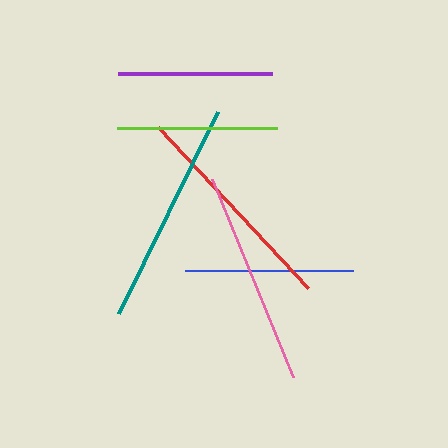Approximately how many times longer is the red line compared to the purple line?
The red line is approximately 1.4 times the length of the purple line.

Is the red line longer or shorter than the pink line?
The red line is longer than the pink line.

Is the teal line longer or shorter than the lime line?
The teal line is longer than the lime line.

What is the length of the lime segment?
The lime segment is approximately 161 pixels long.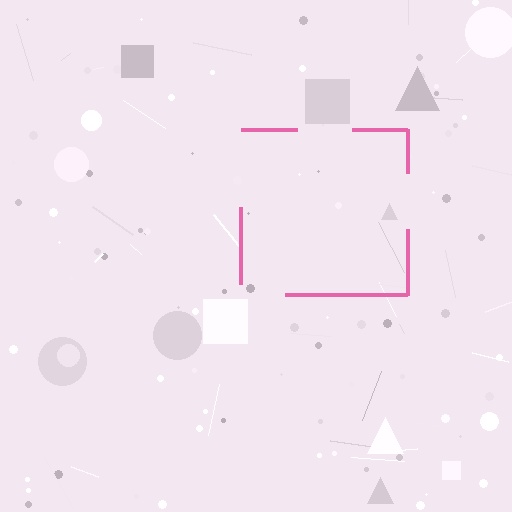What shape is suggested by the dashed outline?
The dashed outline suggests a square.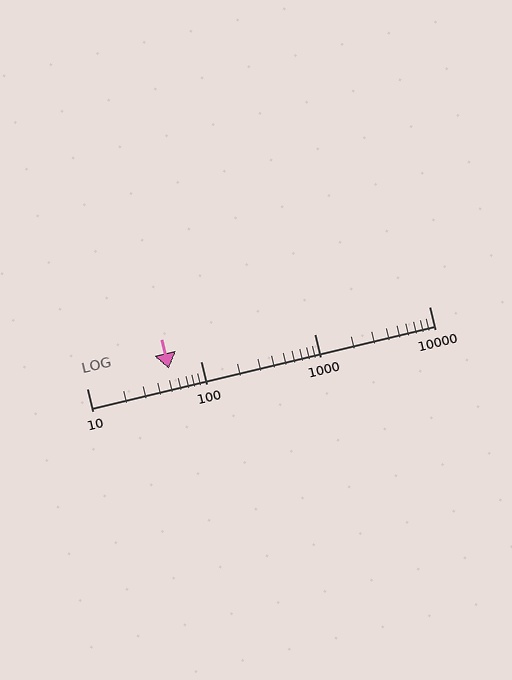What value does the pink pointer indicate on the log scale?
The pointer indicates approximately 52.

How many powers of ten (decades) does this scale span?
The scale spans 3 decades, from 10 to 10000.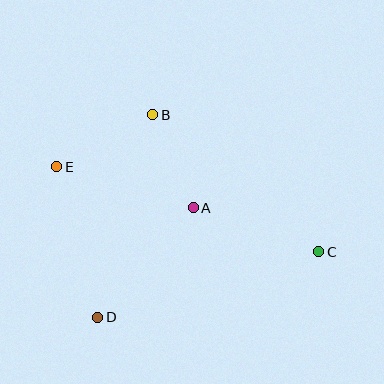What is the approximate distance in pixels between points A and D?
The distance between A and D is approximately 145 pixels.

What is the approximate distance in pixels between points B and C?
The distance between B and C is approximately 215 pixels.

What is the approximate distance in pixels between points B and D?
The distance between B and D is approximately 210 pixels.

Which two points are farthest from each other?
Points C and E are farthest from each other.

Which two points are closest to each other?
Points A and B are closest to each other.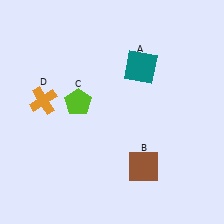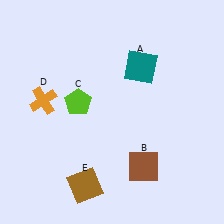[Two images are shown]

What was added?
A brown square (E) was added in Image 2.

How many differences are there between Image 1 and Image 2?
There is 1 difference between the two images.